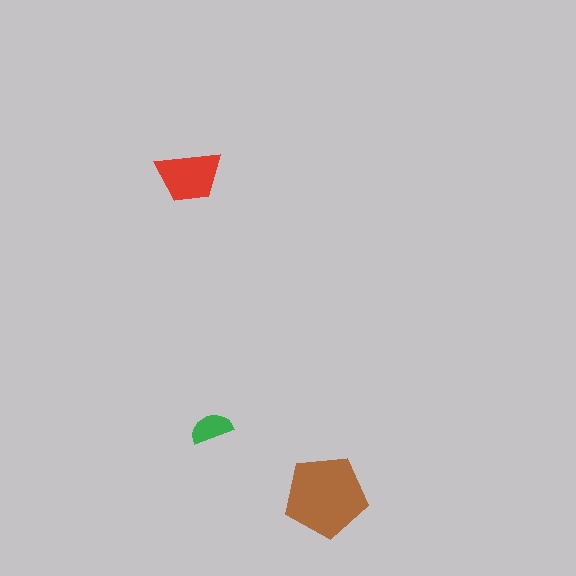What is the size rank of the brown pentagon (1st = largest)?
1st.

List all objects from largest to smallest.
The brown pentagon, the red trapezoid, the green semicircle.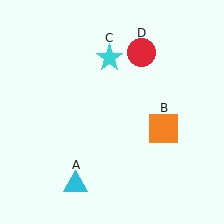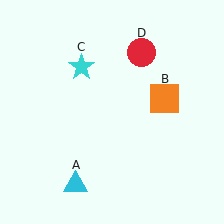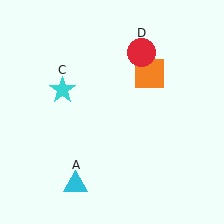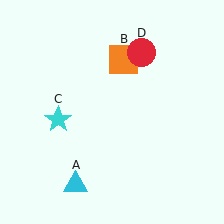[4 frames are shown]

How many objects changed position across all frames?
2 objects changed position: orange square (object B), cyan star (object C).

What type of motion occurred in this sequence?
The orange square (object B), cyan star (object C) rotated counterclockwise around the center of the scene.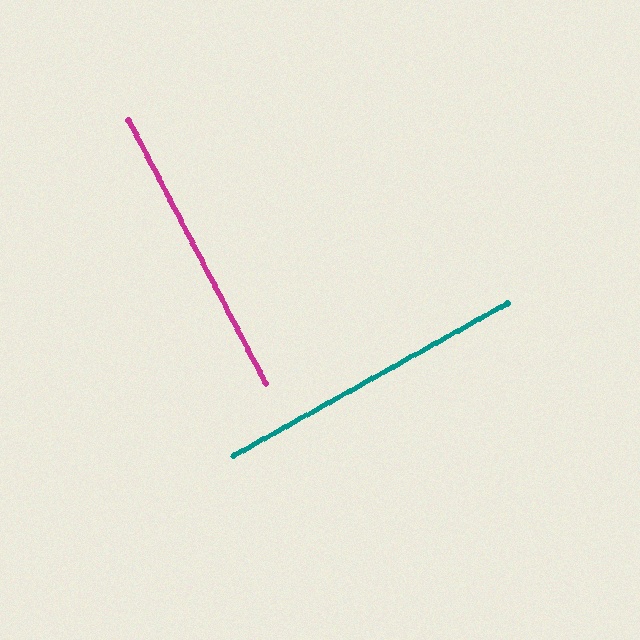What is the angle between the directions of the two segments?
Approximately 89 degrees.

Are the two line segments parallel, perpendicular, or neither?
Perpendicular — they meet at approximately 89°.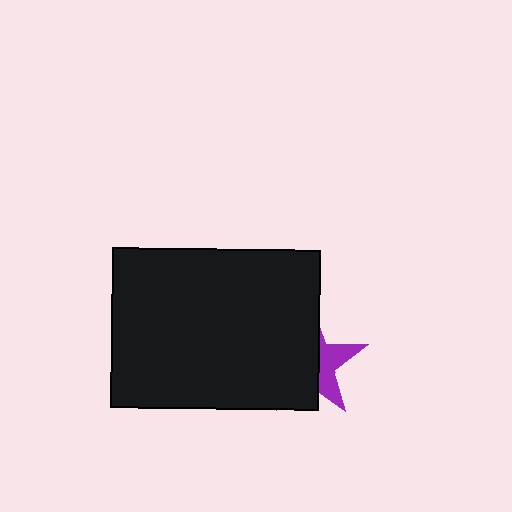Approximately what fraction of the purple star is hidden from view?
Roughly 65% of the purple star is hidden behind the black rectangle.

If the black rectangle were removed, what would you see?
You would see the complete purple star.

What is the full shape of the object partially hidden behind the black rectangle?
The partially hidden object is a purple star.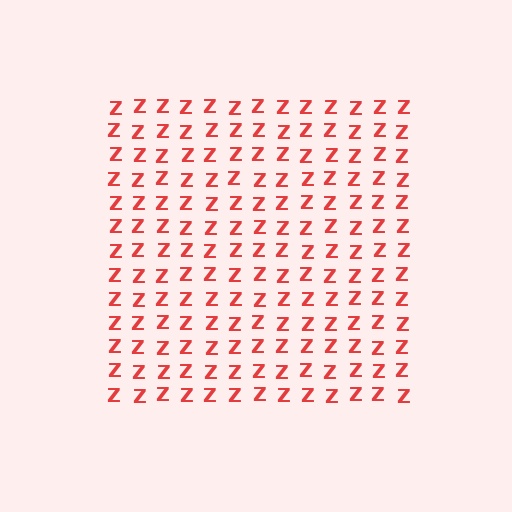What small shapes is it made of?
It is made of small letter Z's.